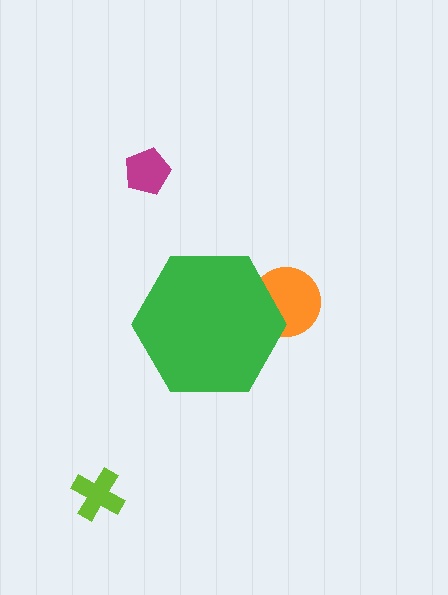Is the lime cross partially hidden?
No, the lime cross is fully visible.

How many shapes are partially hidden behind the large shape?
1 shape is partially hidden.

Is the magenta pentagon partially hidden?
No, the magenta pentagon is fully visible.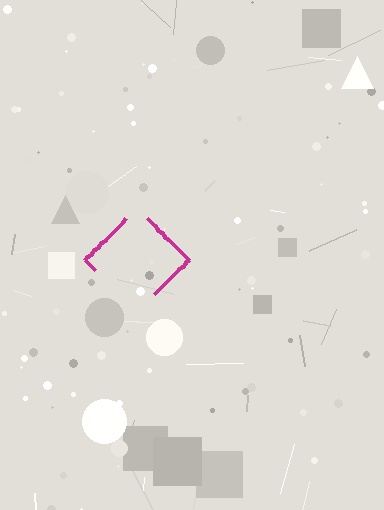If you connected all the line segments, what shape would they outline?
They would outline a diamond.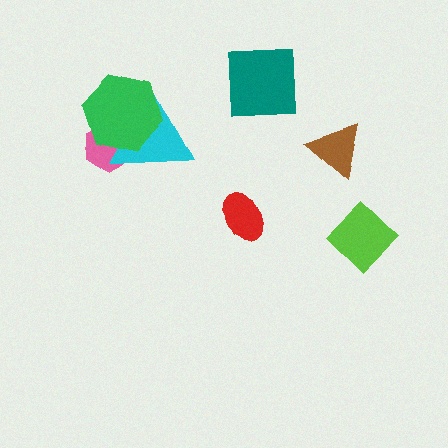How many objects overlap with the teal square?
0 objects overlap with the teal square.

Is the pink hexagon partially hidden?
Yes, it is partially covered by another shape.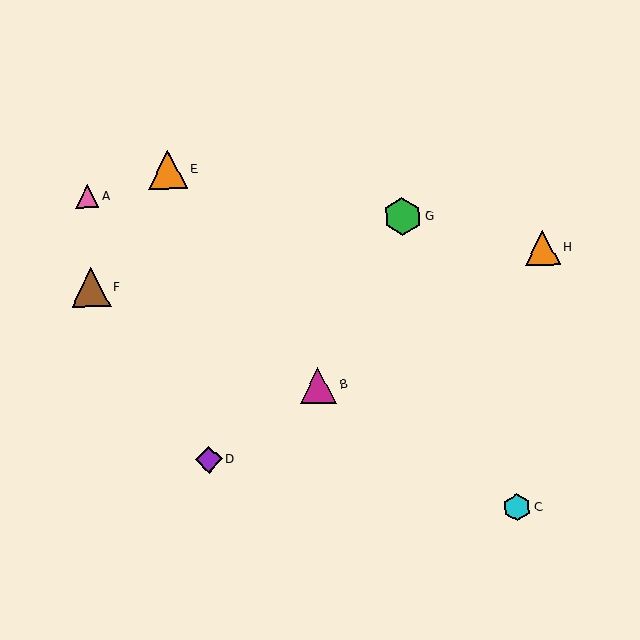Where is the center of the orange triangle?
The center of the orange triangle is at (168, 170).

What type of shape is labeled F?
Shape F is a brown triangle.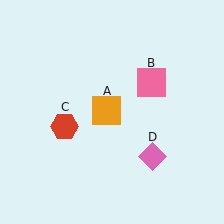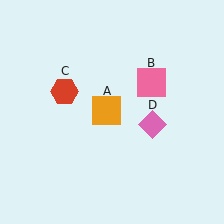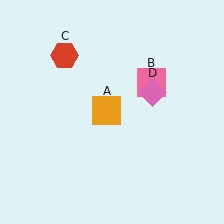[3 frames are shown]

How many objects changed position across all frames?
2 objects changed position: red hexagon (object C), pink diamond (object D).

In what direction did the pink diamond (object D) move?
The pink diamond (object D) moved up.